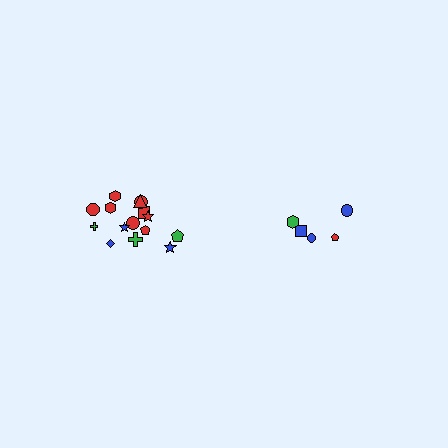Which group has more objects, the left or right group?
The left group.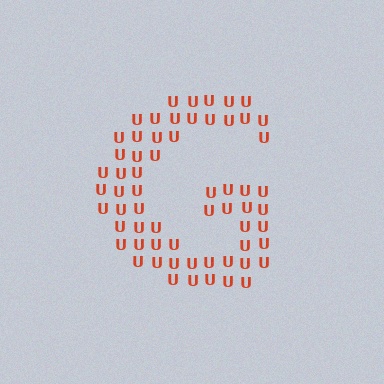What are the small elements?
The small elements are letter U's.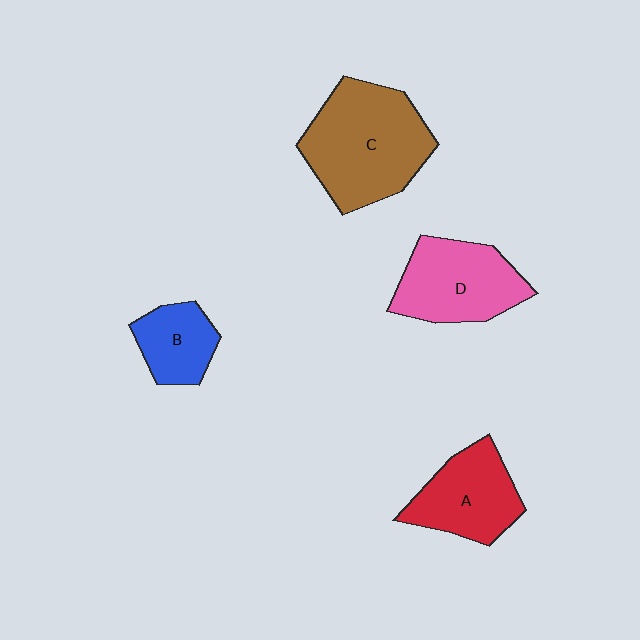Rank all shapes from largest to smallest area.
From largest to smallest: C (brown), D (pink), A (red), B (blue).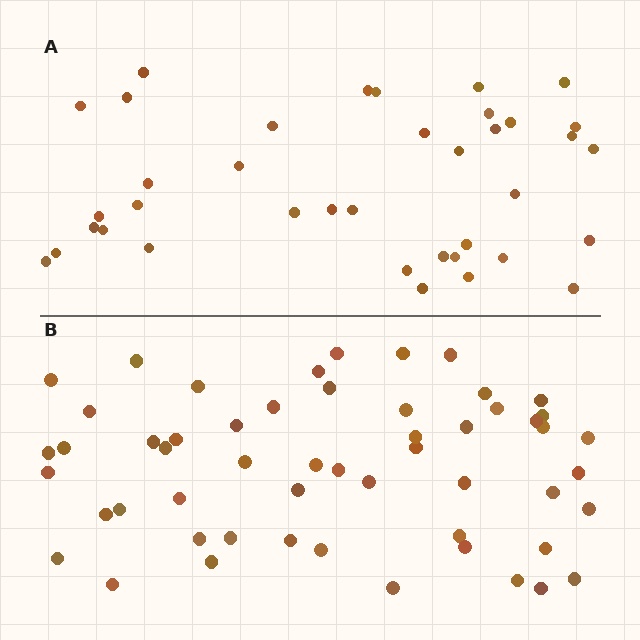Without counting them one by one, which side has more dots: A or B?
Region B (the bottom region) has more dots.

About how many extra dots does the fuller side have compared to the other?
Region B has approximately 15 more dots than region A.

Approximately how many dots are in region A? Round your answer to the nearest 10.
About 40 dots. (The exact count is 38, which rounds to 40.)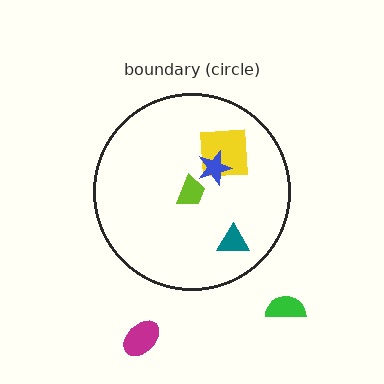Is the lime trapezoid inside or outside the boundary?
Inside.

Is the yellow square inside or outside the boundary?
Inside.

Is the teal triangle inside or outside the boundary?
Inside.